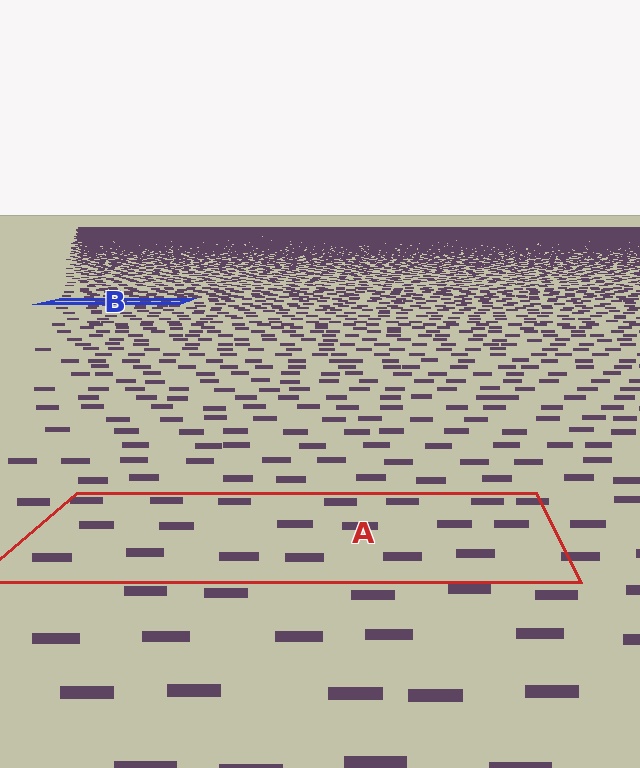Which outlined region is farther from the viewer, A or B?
Region B is farther from the viewer — the texture elements inside it appear smaller and more densely packed.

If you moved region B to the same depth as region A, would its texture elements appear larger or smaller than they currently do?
They would appear larger. At a closer depth, the same texture elements are projected at a bigger on-screen size.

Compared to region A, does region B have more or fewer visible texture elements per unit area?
Region B has more texture elements per unit area — they are packed more densely because it is farther away.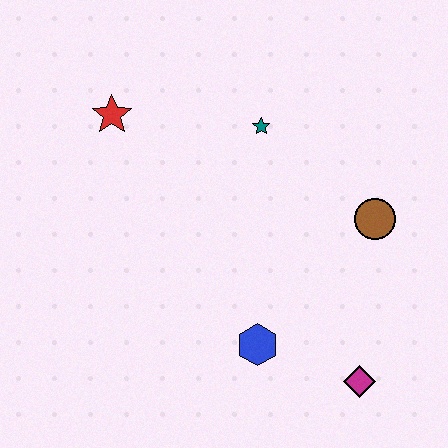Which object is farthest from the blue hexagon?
The red star is farthest from the blue hexagon.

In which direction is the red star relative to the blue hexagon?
The red star is above the blue hexagon.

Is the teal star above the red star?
No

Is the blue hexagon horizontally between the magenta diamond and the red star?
Yes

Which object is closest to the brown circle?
The teal star is closest to the brown circle.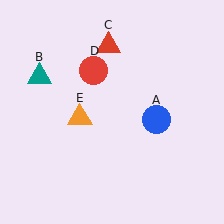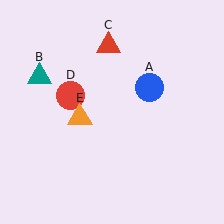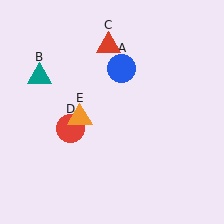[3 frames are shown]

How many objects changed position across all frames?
2 objects changed position: blue circle (object A), red circle (object D).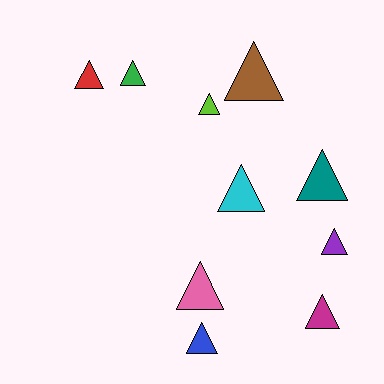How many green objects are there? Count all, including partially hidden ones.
There is 1 green object.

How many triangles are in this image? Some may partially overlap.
There are 10 triangles.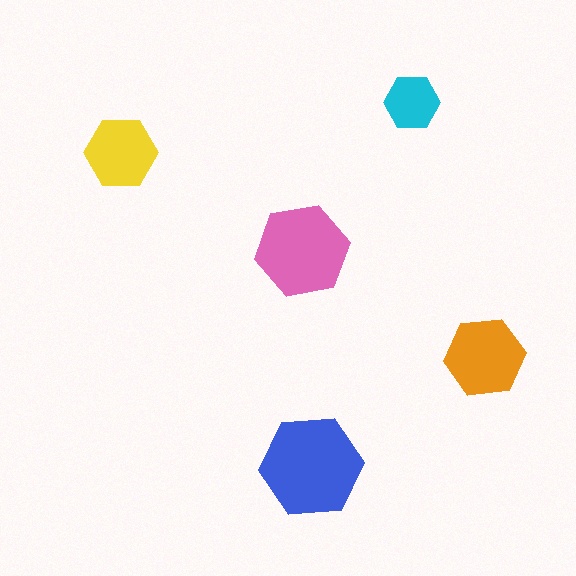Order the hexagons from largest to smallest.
the blue one, the pink one, the orange one, the yellow one, the cyan one.